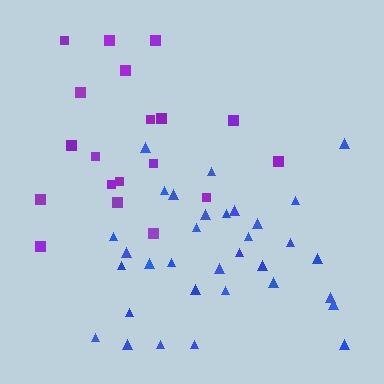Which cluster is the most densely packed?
Blue.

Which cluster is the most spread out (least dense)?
Purple.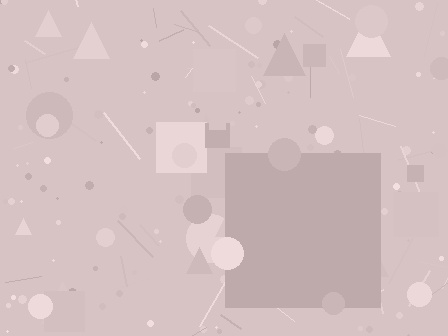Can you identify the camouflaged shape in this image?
The camouflaged shape is a square.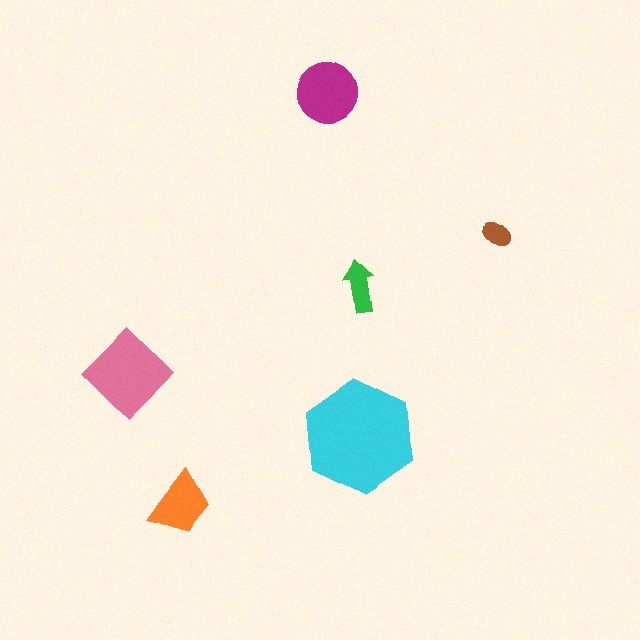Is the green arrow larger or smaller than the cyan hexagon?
Smaller.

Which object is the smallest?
The brown ellipse.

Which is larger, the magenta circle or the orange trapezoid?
The magenta circle.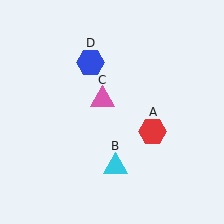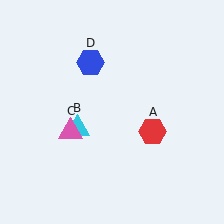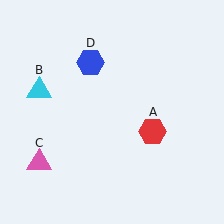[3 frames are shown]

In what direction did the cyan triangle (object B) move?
The cyan triangle (object B) moved up and to the left.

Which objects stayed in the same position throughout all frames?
Red hexagon (object A) and blue hexagon (object D) remained stationary.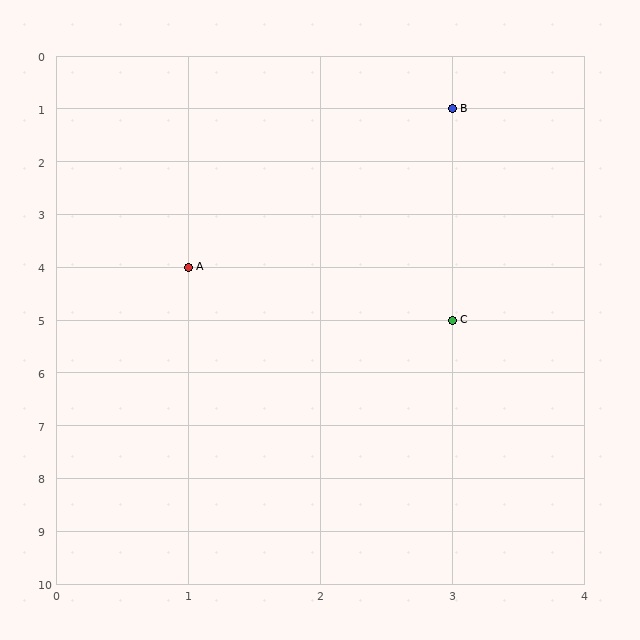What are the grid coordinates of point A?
Point A is at grid coordinates (1, 4).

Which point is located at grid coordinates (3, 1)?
Point B is at (3, 1).